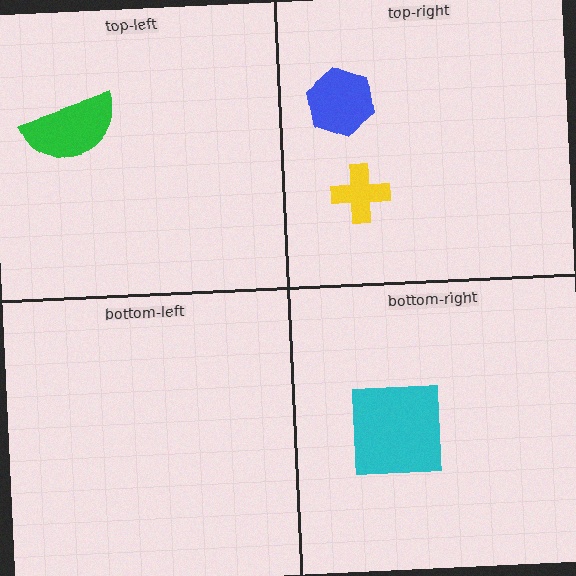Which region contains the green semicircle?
The top-left region.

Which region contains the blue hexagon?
The top-right region.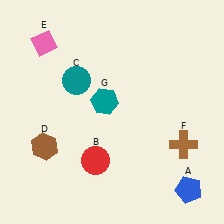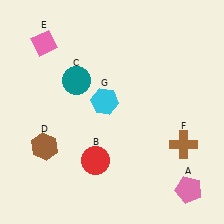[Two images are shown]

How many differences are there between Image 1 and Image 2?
There are 2 differences between the two images.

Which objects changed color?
A changed from blue to pink. G changed from teal to cyan.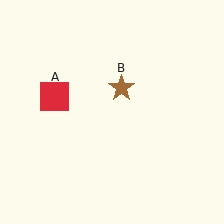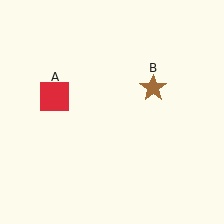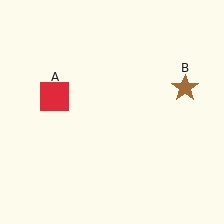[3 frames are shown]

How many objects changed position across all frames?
1 object changed position: brown star (object B).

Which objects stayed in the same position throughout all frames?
Red square (object A) remained stationary.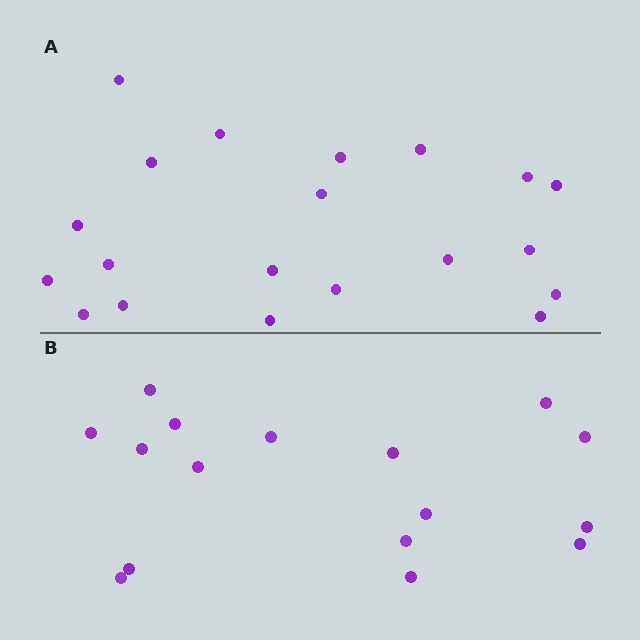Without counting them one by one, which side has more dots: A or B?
Region A (the top region) has more dots.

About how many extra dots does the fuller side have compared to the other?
Region A has about 4 more dots than region B.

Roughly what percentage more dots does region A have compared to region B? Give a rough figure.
About 25% more.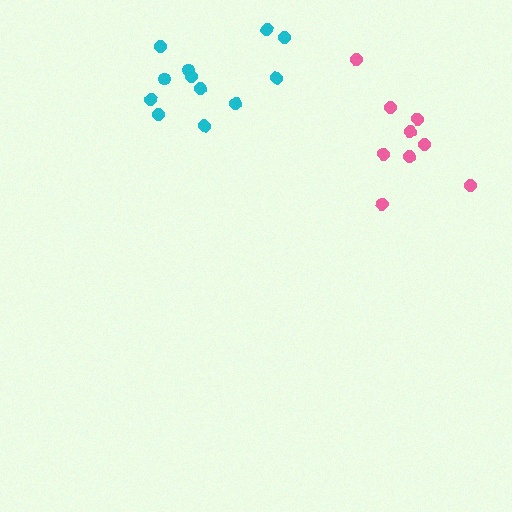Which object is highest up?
The cyan cluster is topmost.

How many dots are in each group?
Group 1: 12 dots, Group 2: 9 dots (21 total).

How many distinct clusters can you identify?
There are 2 distinct clusters.